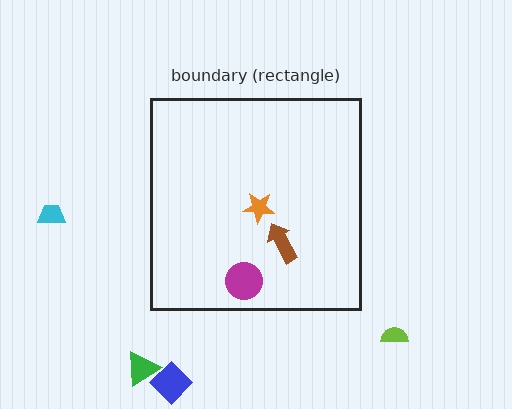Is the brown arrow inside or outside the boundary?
Inside.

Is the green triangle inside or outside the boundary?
Outside.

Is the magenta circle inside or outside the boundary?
Inside.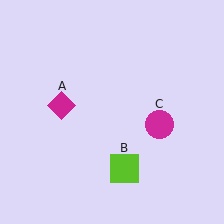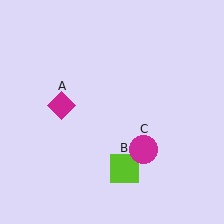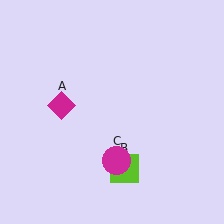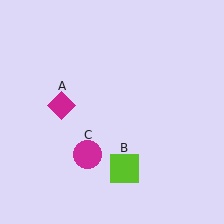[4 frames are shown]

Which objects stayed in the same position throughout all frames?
Magenta diamond (object A) and lime square (object B) remained stationary.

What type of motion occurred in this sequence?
The magenta circle (object C) rotated clockwise around the center of the scene.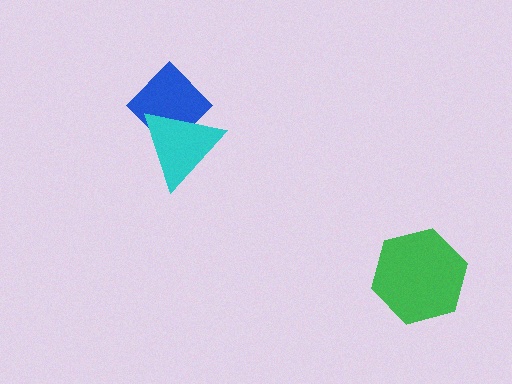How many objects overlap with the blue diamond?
1 object overlaps with the blue diamond.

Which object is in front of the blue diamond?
The cyan triangle is in front of the blue diamond.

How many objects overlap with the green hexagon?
0 objects overlap with the green hexagon.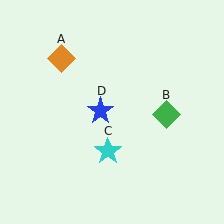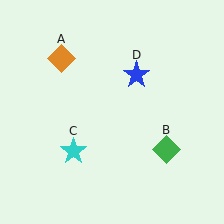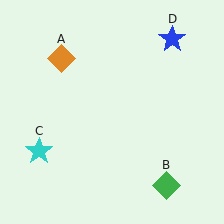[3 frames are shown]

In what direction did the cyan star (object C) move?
The cyan star (object C) moved left.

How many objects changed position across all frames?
3 objects changed position: green diamond (object B), cyan star (object C), blue star (object D).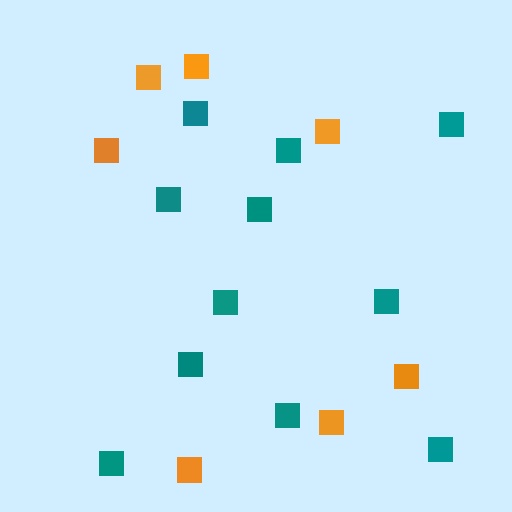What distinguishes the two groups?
There are 2 groups: one group of orange squares (7) and one group of teal squares (11).